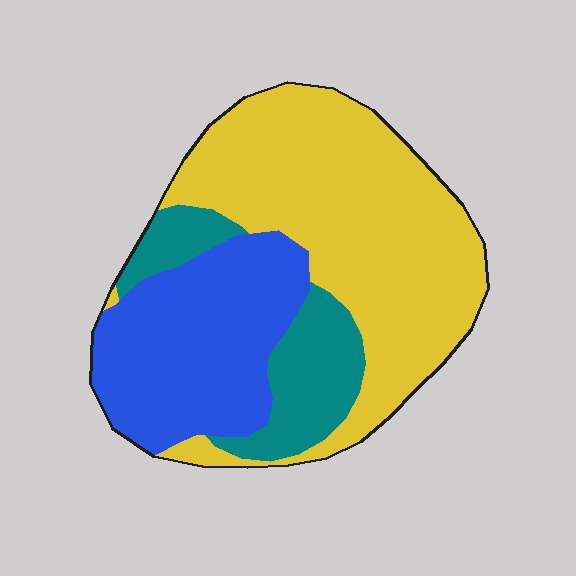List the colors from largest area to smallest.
From largest to smallest: yellow, blue, teal.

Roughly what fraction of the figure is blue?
Blue covers roughly 30% of the figure.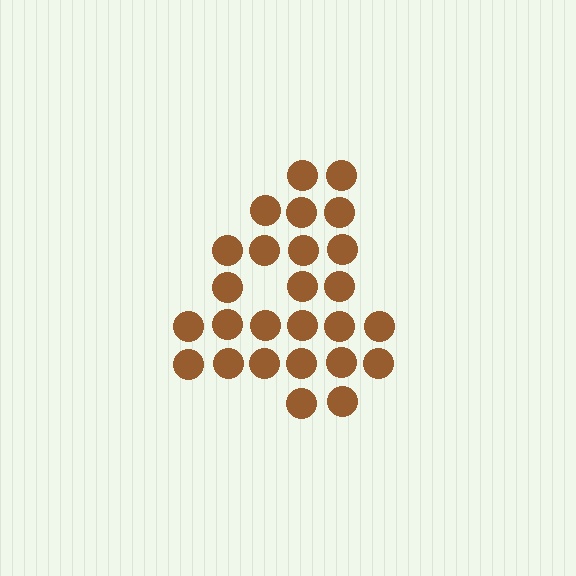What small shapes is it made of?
It is made of small circles.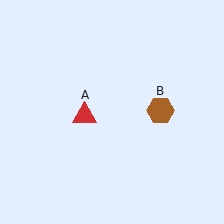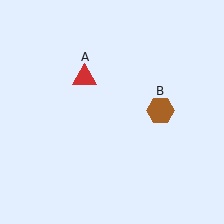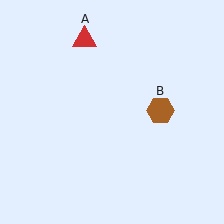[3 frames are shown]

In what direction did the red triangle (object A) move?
The red triangle (object A) moved up.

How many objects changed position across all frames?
1 object changed position: red triangle (object A).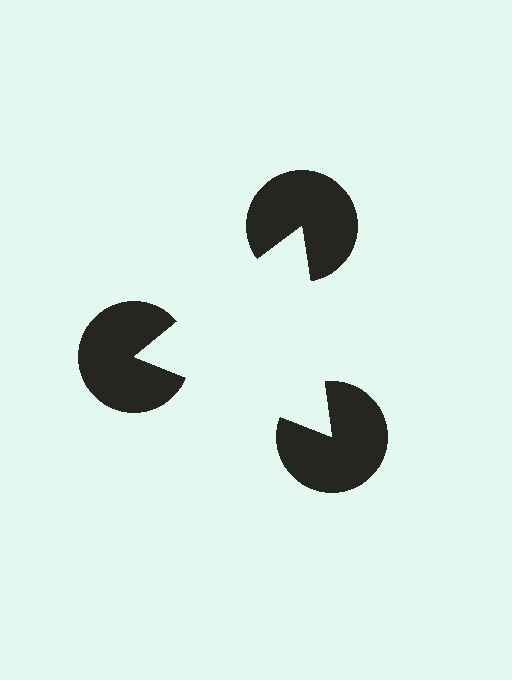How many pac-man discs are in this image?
There are 3 — one at each vertex of the illusory triangle.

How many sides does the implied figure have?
3 sides.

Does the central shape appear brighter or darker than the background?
It typically appears slightly brighter than the background, even though no actual brightness change is drawn.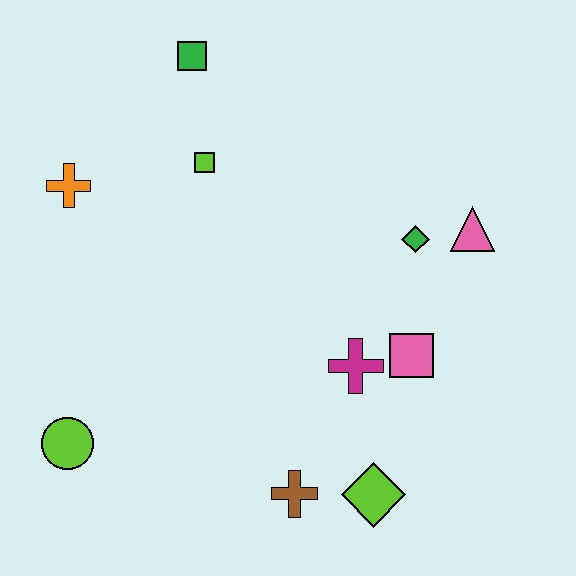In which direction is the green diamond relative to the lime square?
The green diamond is to the right of the lime square.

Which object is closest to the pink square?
The magenta cross is closest to the pink square.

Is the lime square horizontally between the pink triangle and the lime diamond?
No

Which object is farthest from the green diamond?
The lime circle is farthest from the green diamond.